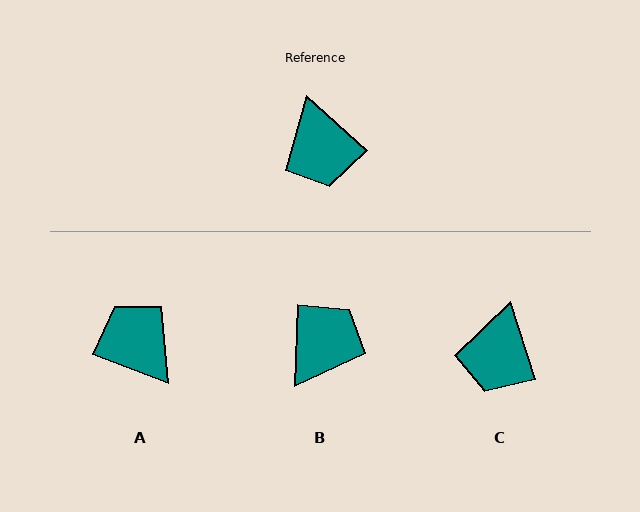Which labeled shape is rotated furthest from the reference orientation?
A, about 159 degrees away.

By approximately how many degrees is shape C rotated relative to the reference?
Approximately 30 degrees clockwise.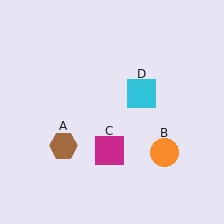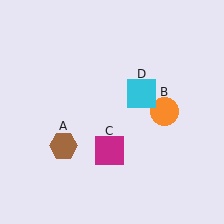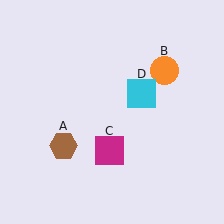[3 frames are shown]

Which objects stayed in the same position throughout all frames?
Brown hexagon (object A) and magenta square (object C) and cyan square (object D) remained stationary.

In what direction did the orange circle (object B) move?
The orange circle (object B) moved up.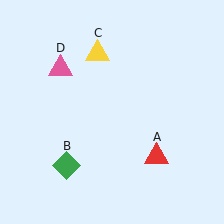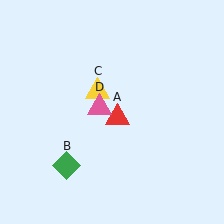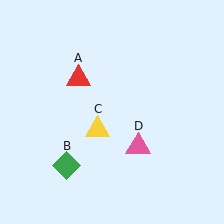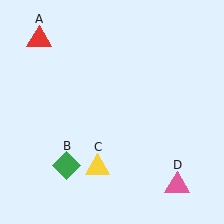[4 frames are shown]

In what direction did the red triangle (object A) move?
The red triangle (object A) moved up and to the left.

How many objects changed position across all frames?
3 objects changed position: red triangle (object A), yellow triangle (object C), pink triangle (object D).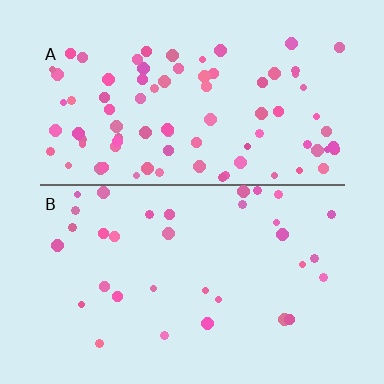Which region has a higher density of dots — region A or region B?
A (the top).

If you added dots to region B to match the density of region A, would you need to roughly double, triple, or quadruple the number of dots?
Approximately double.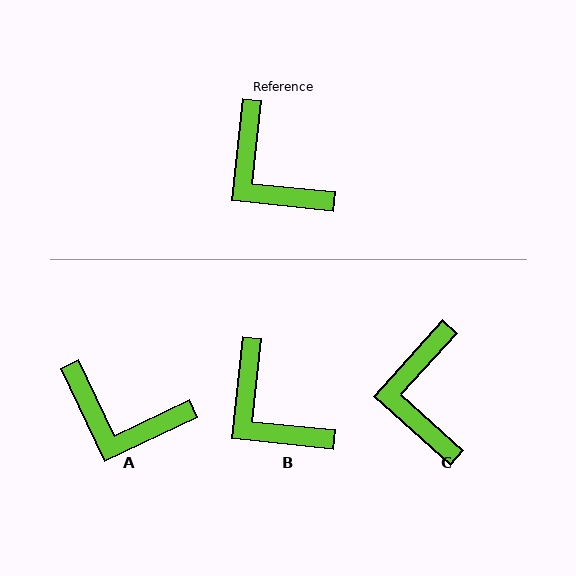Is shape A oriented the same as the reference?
No, it is off by about 31 degrees.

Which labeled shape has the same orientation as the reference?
B.